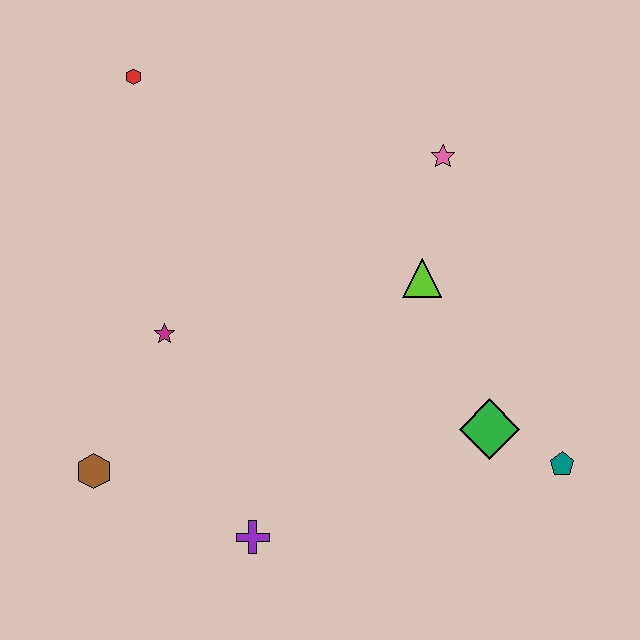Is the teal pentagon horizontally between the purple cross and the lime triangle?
No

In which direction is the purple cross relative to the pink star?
The purple cross is below the pink star.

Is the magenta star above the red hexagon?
No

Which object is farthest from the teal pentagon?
The red hexagon is farthest from the teal pentagon.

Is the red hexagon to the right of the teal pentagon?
No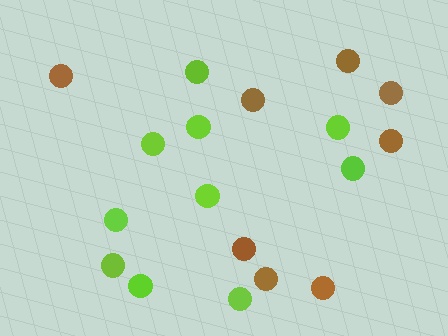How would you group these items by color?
There are 2 groups: one group of brown circles (8) and one group of lime circles (10).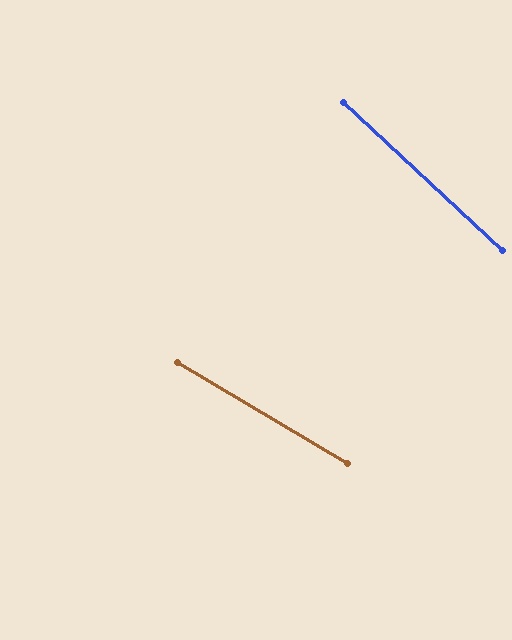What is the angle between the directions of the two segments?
Approximately 12 degrees.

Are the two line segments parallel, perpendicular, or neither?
Neither parallel nor perpendicular — they differ by about 12°.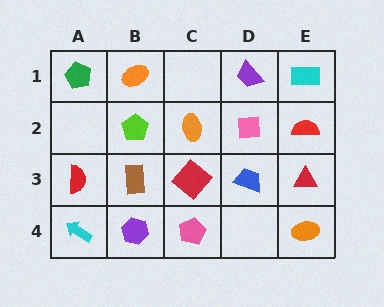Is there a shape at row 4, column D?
No, that cell is empty.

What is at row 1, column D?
A purple trapezoid.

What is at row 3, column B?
A brown rectangle.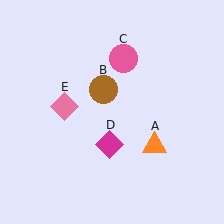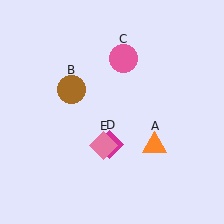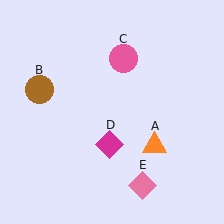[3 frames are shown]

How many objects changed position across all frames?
2 objects changed position: brown circle (object B), pink diamond (object E).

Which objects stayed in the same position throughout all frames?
Orange triangle (object A) and pink circle (object C) and magenta diamond (object D) remained stationary.